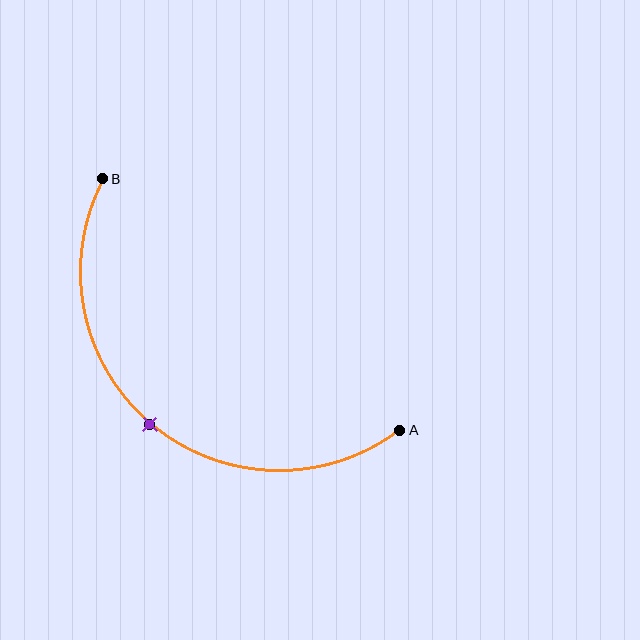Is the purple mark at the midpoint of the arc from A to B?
Yes. The purple mark lies on the arc at equal arc-length from both A and B — it is the arc midpoint.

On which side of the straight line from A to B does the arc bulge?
The arc bulges below and to the left of the straight line connecting A and B.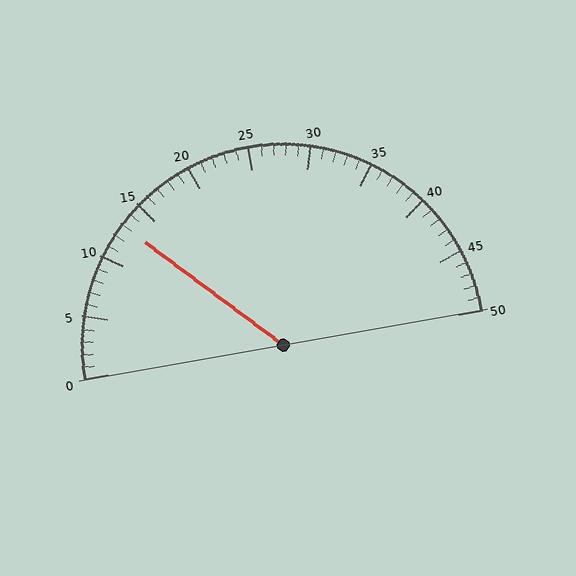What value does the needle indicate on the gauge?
The needle indicates approximately 13.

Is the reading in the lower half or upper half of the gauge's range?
The reading is in the lower half of the range (0 to 50).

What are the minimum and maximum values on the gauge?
The gauge ranges from 0 to 50.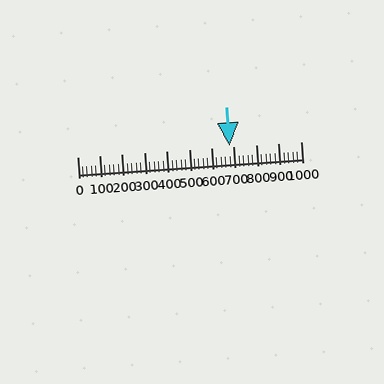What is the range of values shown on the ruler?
The ruler shows values from 0 to 1000.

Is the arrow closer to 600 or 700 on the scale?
The arrow is closer to 700.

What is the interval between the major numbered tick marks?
The major tick marks are spaced 100 units apart.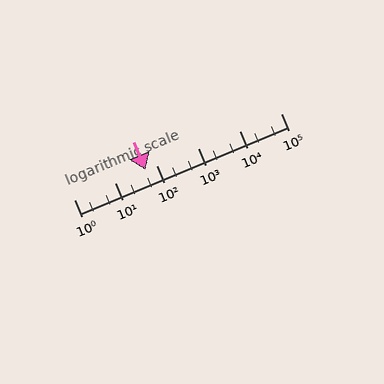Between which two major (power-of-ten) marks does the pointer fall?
The pointer is between 10 and 100.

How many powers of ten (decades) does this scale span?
The scale spans 5 decades, from 1 to 100000.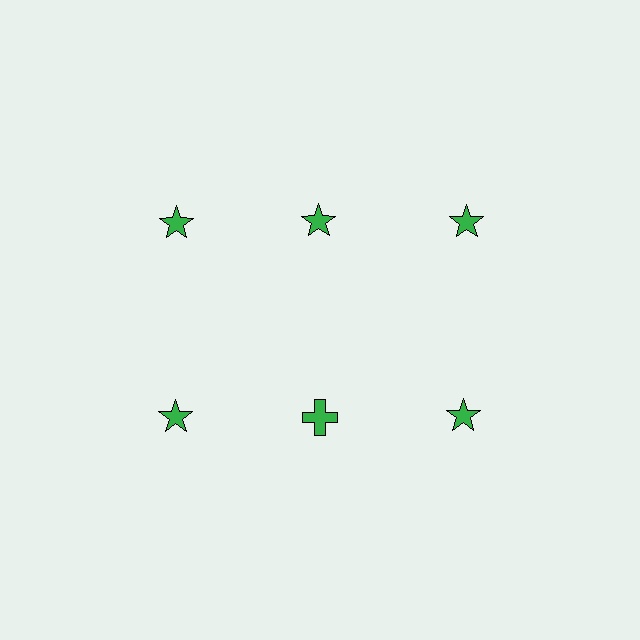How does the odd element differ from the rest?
It has a different shape: cross instead of star.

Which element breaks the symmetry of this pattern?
The green cross in the second row, second from left column breaks the symmetry. All other shapes are green stars.